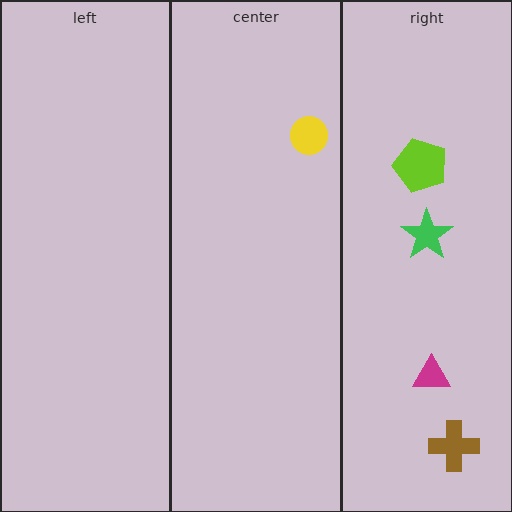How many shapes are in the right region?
4.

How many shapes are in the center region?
1.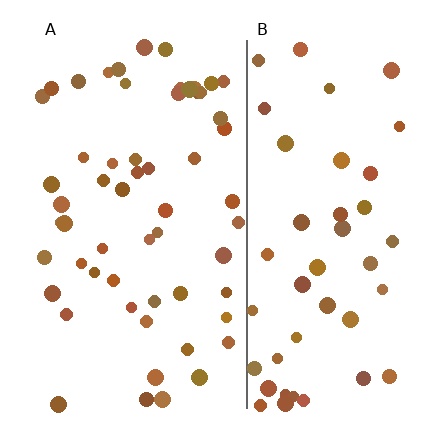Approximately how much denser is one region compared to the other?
Approximately 1.3× — region A over region B.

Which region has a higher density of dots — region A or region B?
A (the left).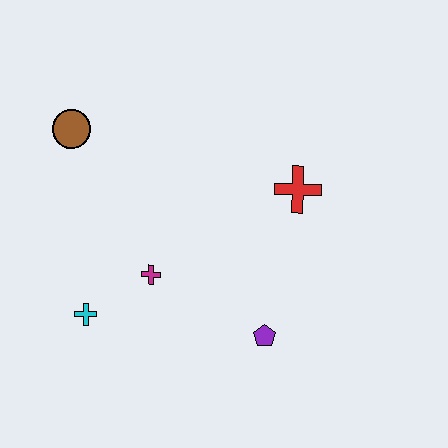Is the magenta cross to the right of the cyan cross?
Yes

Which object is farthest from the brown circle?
The purple pentagon is farthest from the brown circle.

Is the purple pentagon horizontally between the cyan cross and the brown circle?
No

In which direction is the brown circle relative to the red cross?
The brown circle is to the left of the red cross.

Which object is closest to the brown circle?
The magenta cross is closest to the brown circle.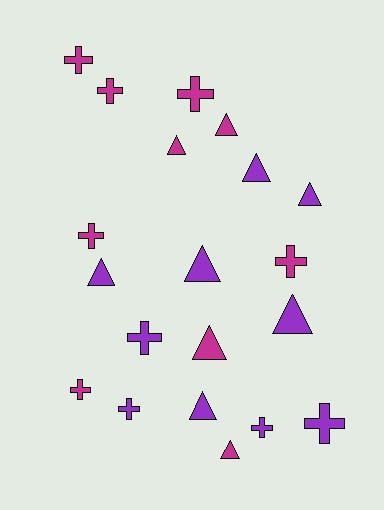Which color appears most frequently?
Purple, with 10 objects.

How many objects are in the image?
There are 20 objects.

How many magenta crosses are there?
There are 6 magenta crosses.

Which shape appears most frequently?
Triangle, with 10 objects.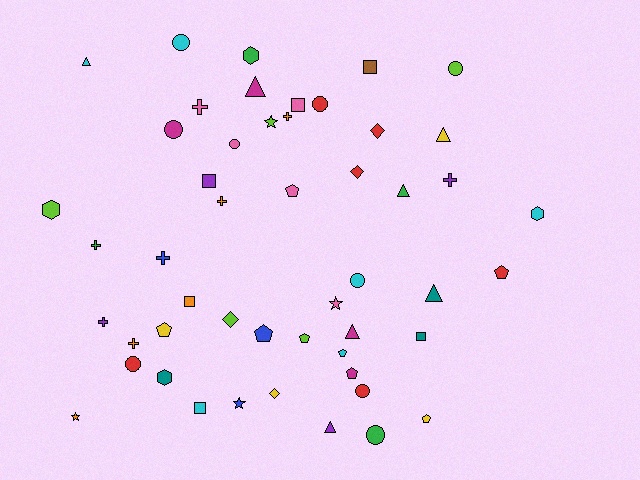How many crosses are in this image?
There are 8 crosses.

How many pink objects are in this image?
There are 5 pink objects.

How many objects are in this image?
There are 50 objects.